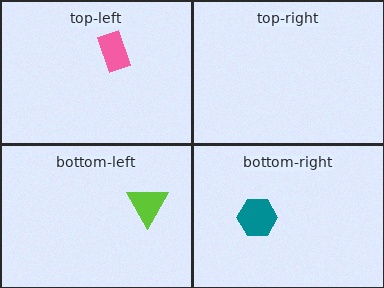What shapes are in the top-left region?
The pink rectangle.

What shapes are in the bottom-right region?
The teal hexagon.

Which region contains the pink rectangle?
The top-left region.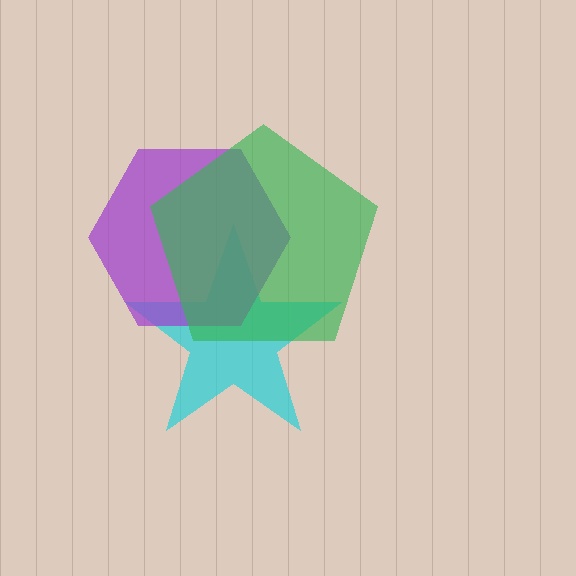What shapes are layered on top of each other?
The layered shapes are: a cyan star, a purple hexagon, a green pentagon.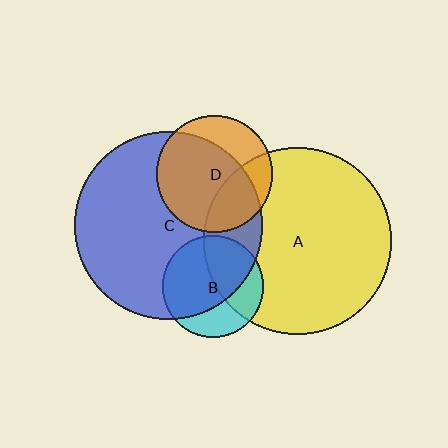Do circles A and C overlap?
Yes.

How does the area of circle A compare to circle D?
Approximately 2.6 times.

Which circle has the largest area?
Circle C (blue).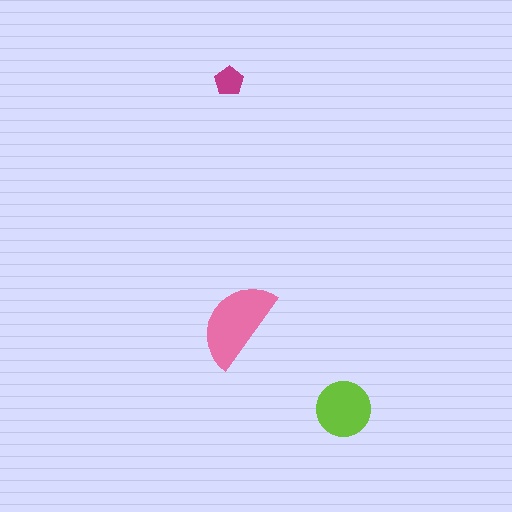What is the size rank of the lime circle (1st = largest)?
2nd.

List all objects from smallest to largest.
The magenta pentagon, the lime circle, the pink semicircle.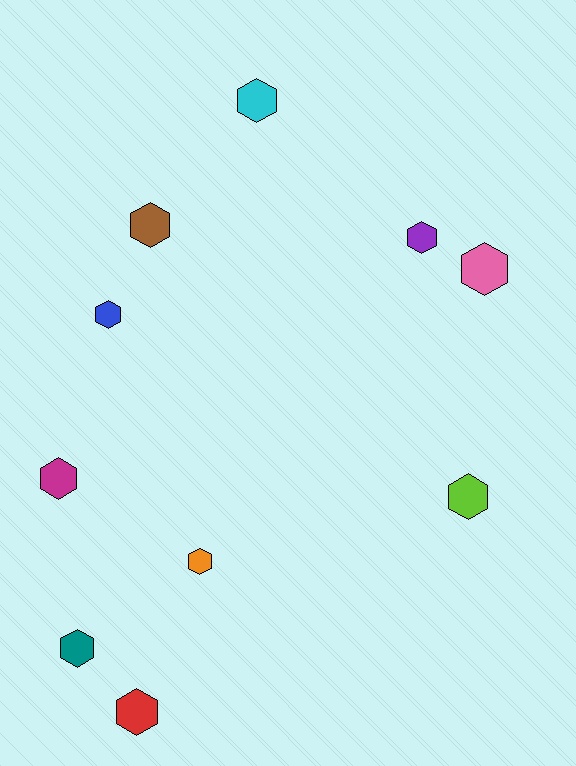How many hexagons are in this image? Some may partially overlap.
There are 10 hexagons.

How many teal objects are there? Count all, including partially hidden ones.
There is 1 teal object.